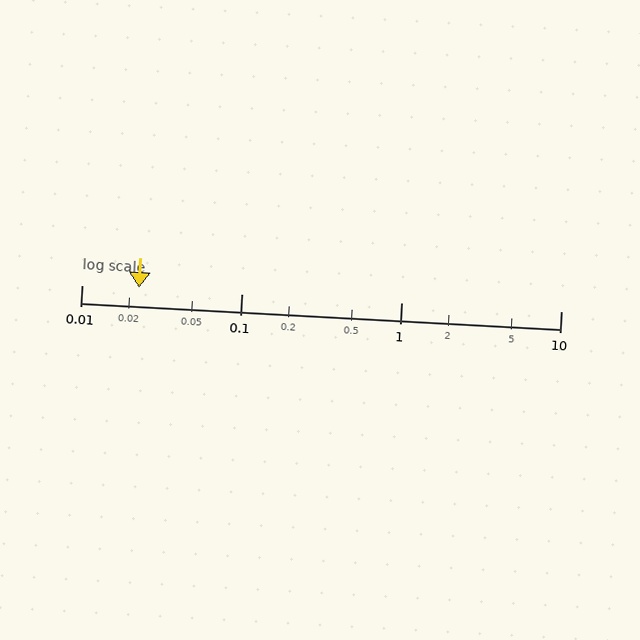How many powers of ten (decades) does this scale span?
The scale spans 3 decades, from 0.01 to 10.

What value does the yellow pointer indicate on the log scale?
The pointer indicates approximately 0.023.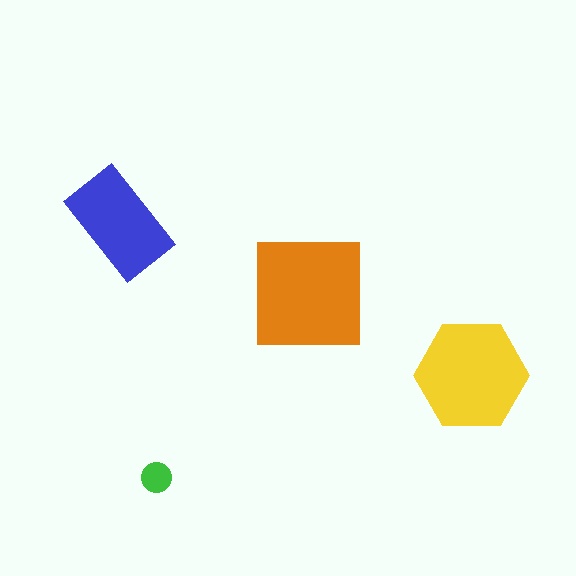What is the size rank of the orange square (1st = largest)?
1st.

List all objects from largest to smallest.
The orange square, the yellow hexagon, the blue rectangle, the green circle.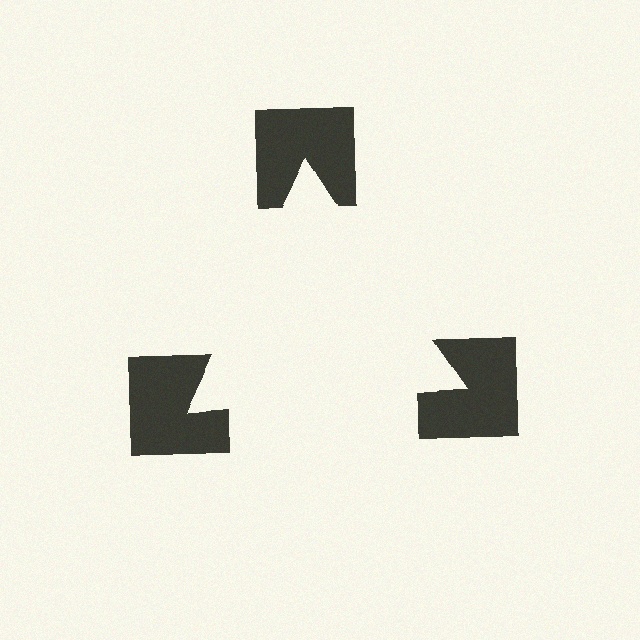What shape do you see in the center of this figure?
An illusory triangle — its edges are inferred from the aligned wedge cuts in the notched squares, not physically drawn.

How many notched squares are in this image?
There are 3 — one at each vertex of the illusory triangle.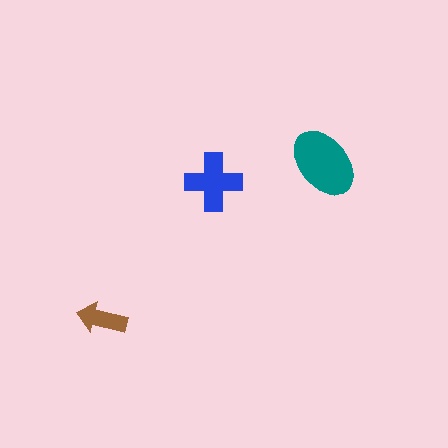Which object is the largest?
The teal ellipse.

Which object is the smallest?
The brown arrow.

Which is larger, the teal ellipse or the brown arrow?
The teal ellipse.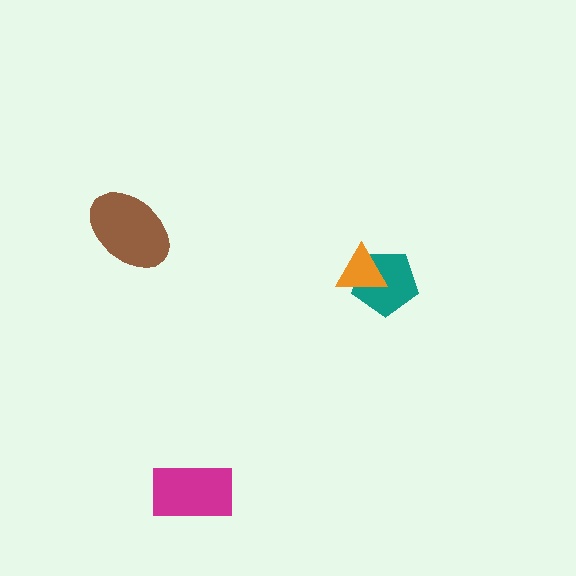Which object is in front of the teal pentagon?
The orange triangle is in front of the teal pentagon.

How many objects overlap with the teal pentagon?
1 object overlaps with the teal pentagon.